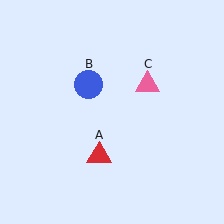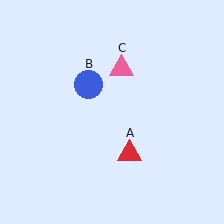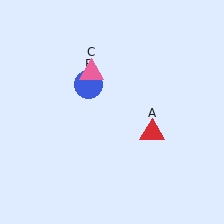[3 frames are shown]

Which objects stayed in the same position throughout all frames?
Blue circle (object B) remained stationary.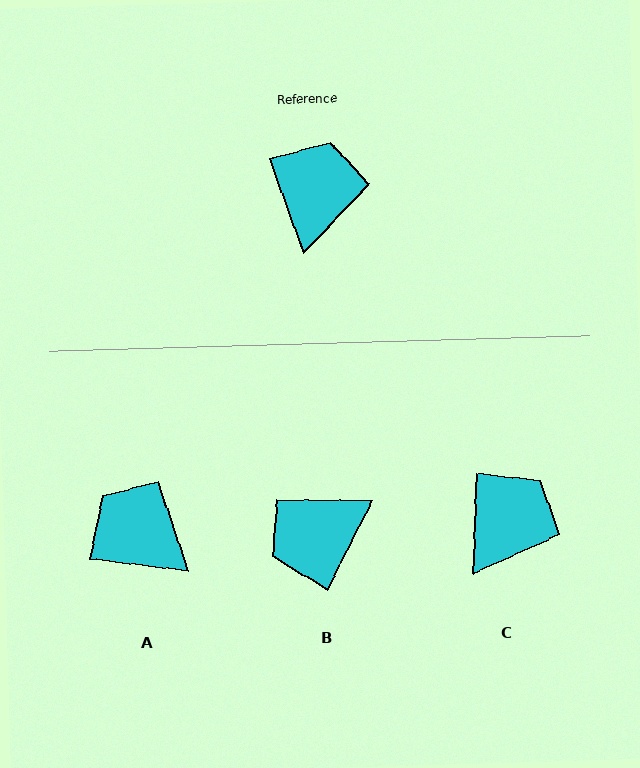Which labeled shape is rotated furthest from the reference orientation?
B, about 133 degrees away.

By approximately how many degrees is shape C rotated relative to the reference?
Approximately 22 degrees clockwise.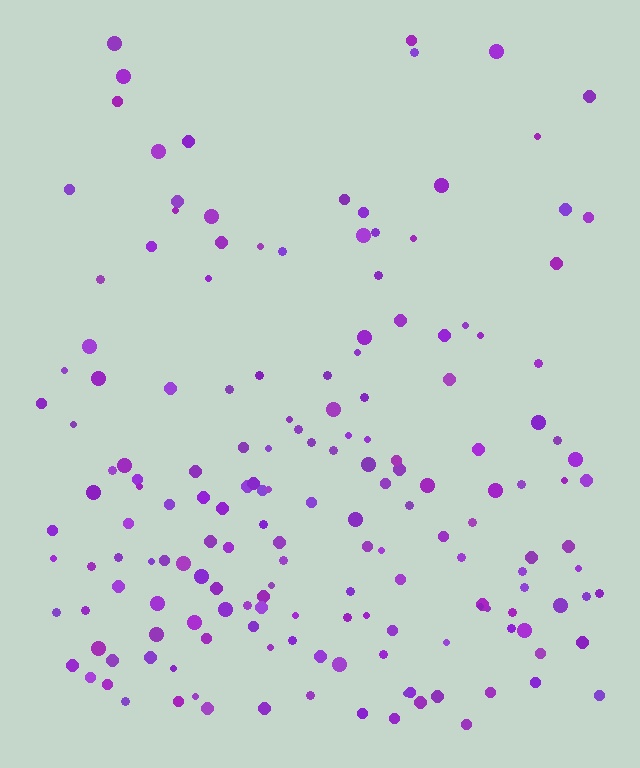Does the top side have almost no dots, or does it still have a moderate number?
Still a moderate number, just noticeably fewer than the bottom.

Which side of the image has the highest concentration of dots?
The bottom.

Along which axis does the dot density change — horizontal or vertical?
Vertical.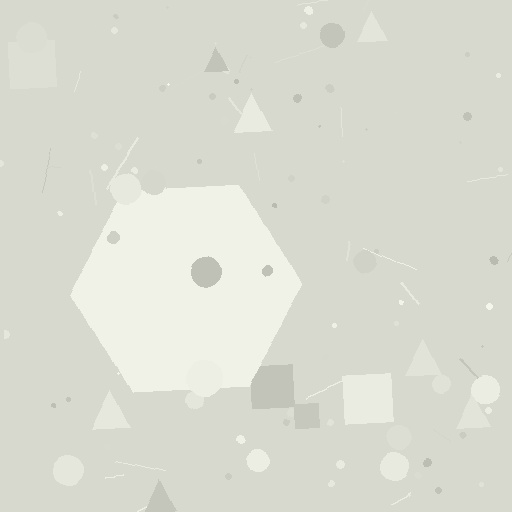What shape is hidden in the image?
A hexagon is hidden in the image.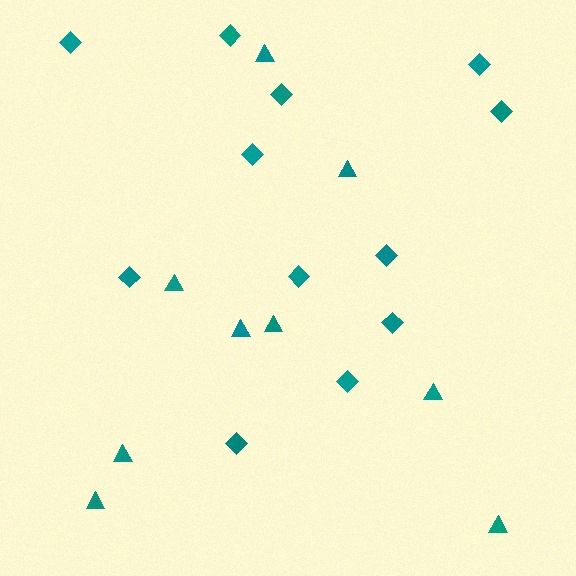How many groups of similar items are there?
There are 2 groups: one group of triangles (9) and one group of diamonds (12).